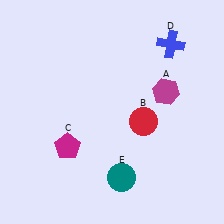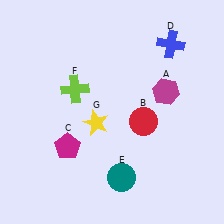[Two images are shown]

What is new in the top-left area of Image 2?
A lime cross (F) was added in the top-left area of Image 2.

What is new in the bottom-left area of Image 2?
A yellow star (G) was added in the bottom-left area of Image 2.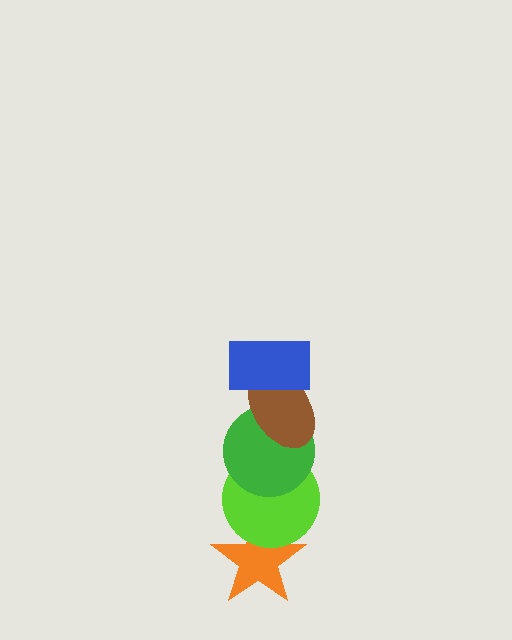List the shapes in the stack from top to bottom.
From top to bottom: the blue rectangle, the brown ellipse, the green circle, the lime circle, the orange star.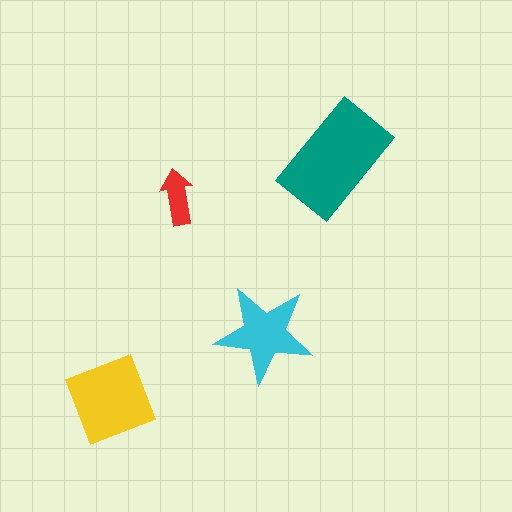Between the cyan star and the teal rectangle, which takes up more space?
The teal rectangle.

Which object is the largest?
The teal rectangle.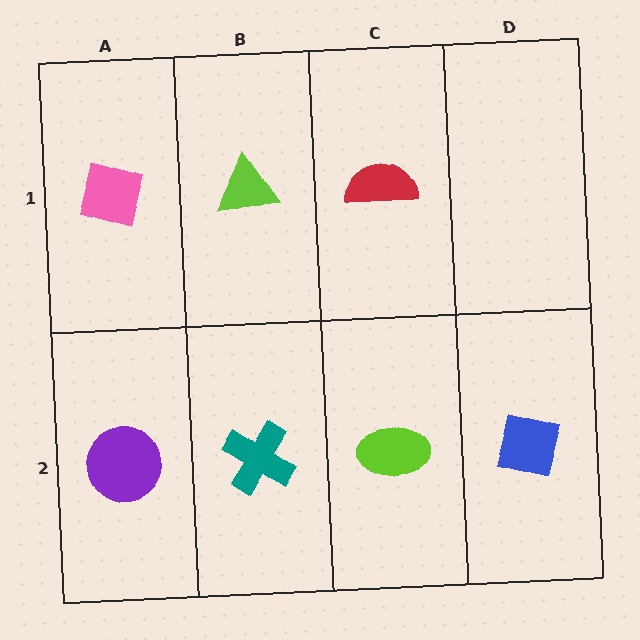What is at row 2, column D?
A blue square.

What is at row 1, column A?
A pink square.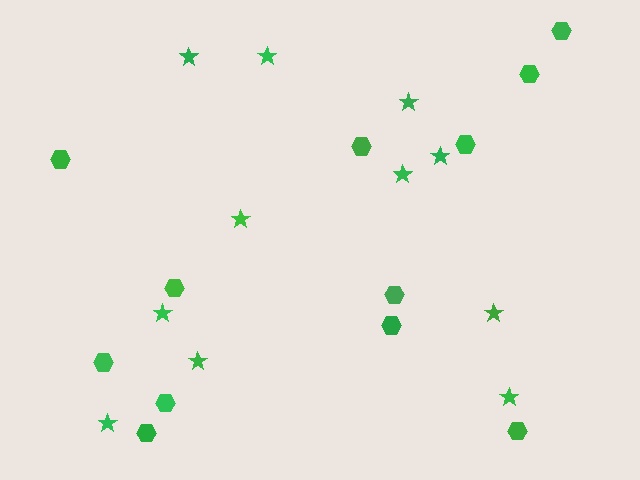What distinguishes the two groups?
There are 2 groups: one group of hexagons (12) and one group of stars (11).